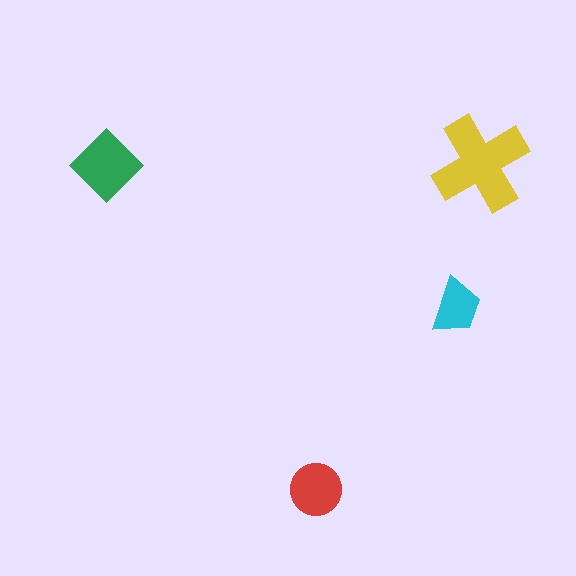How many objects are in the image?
There are 4 objects in the image.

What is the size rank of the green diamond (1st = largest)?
2nd.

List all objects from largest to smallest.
The yellow cross, the green diamond, the red circle, the cyan trapezoid.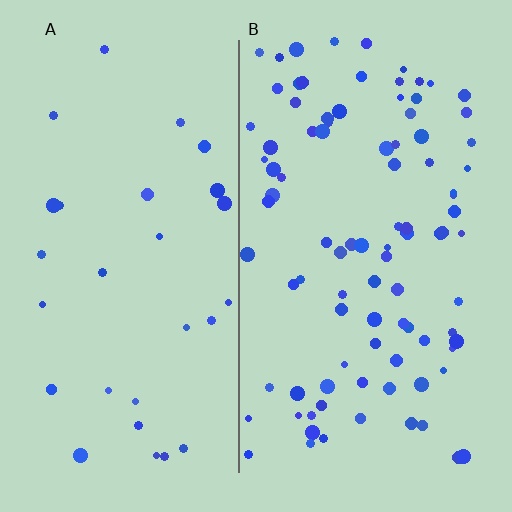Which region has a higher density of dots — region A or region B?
B (the right).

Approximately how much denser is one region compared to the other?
Approximately 3.2× — region B over region A.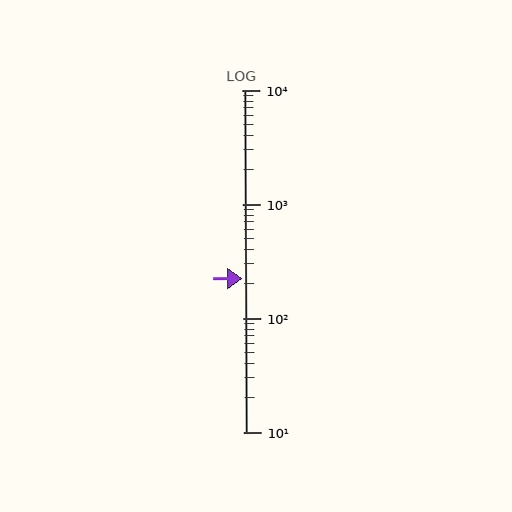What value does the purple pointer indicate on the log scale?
The pointer indicates approximately 220.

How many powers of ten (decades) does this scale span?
The scale spans 3 decades, from 10 to 10000.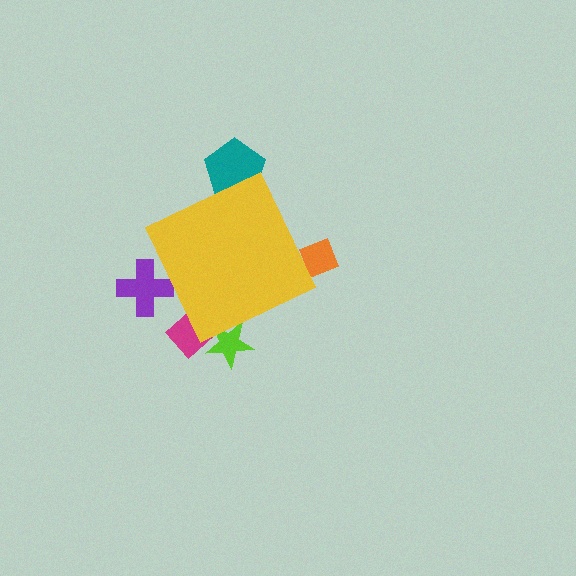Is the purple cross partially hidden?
Yes, the purple cross is partially hidden behind the yellow diamond.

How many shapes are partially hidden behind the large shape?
5 shapes are partially hidden.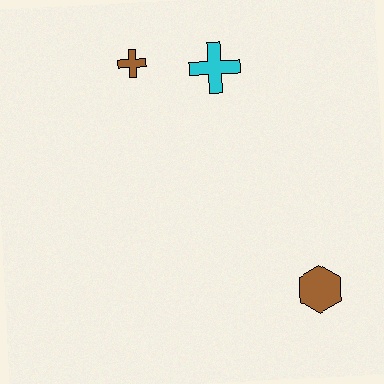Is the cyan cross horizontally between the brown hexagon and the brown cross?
Yes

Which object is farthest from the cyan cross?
The brown hexagon is farthest from the cyan cross.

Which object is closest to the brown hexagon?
The cyan cross is closest to the brown hexagon.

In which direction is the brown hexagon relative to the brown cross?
The brown hexagon is below the brown cross.